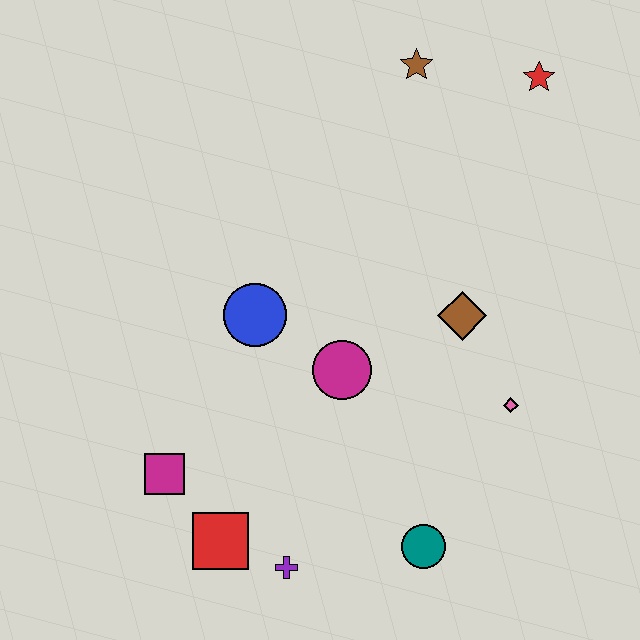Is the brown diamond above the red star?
No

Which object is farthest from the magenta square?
The red star is farthest from the magenta square.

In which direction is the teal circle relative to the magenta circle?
The teal circle is below the magenta circle.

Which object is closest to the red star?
The brown star is closest to the red star.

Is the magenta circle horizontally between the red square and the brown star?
Yes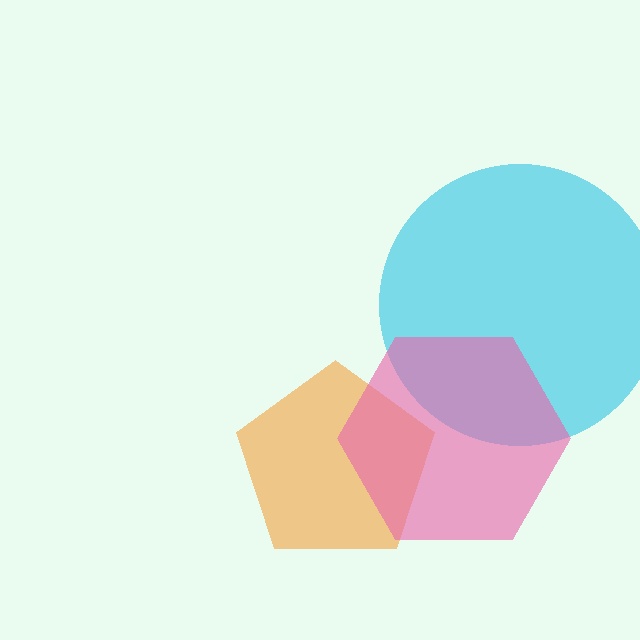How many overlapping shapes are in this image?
There are 3 overlapping shapes in the image.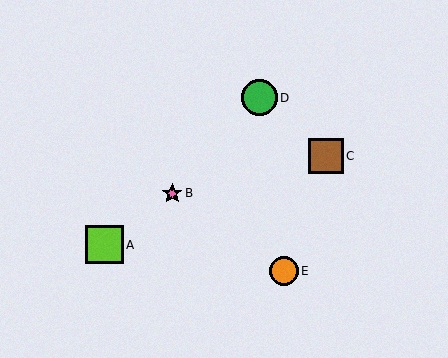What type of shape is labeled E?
Shape E is an orange circle.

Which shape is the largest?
The lime square (labeled A) is the largest.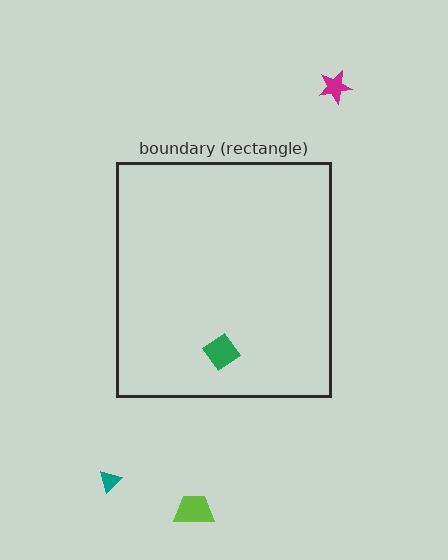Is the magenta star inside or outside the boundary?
Outside.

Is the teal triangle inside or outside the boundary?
Outside.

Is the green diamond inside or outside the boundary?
Inside.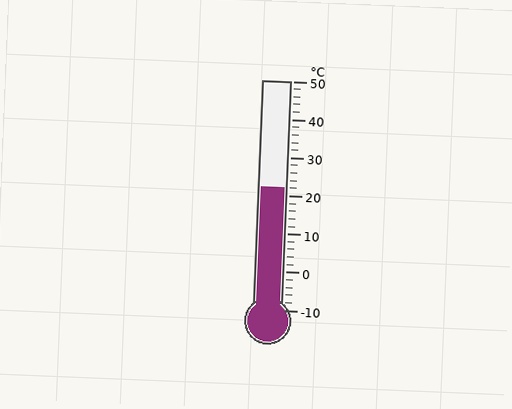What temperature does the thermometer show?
The thermometer shows approximately 22°C.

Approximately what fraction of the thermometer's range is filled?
The thermometer is filled to approximately 55% of its range.